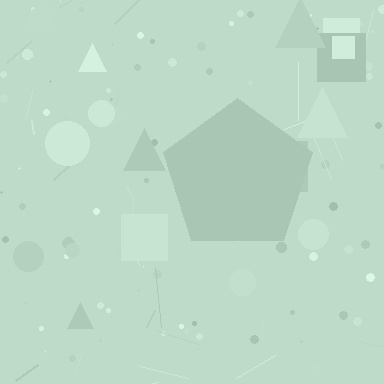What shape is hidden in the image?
A pentagon is hidden in the image.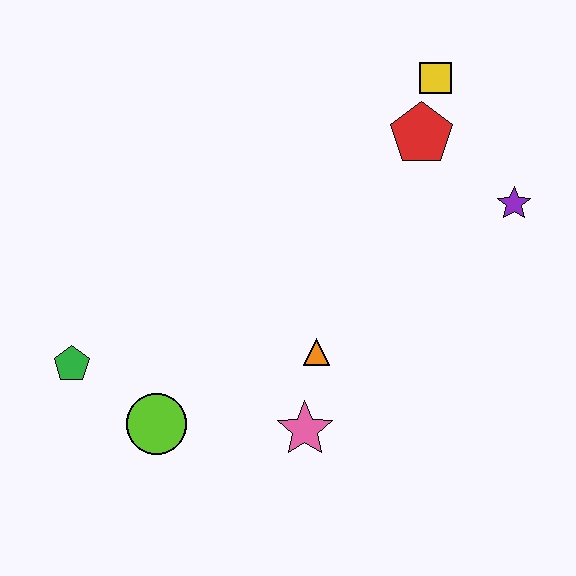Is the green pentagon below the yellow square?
Yes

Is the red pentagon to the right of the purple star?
No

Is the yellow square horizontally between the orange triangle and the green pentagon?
No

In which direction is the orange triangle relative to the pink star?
The orange triangle is above the pink star.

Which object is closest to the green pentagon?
The lime circle is closest to the green pentagon.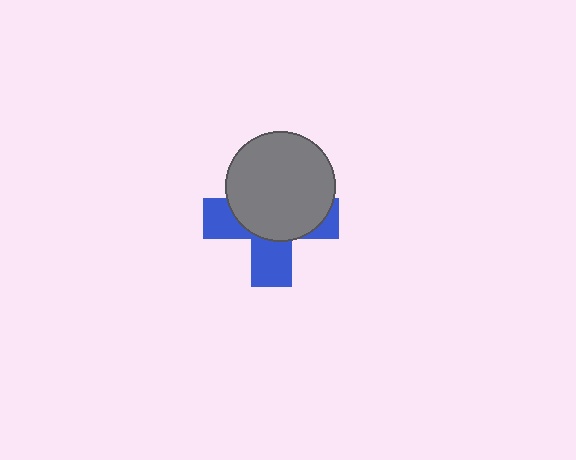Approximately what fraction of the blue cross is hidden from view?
Roughly 57% of the blue cross is hidden behind the gray circle.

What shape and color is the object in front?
The object in front is a gray circle.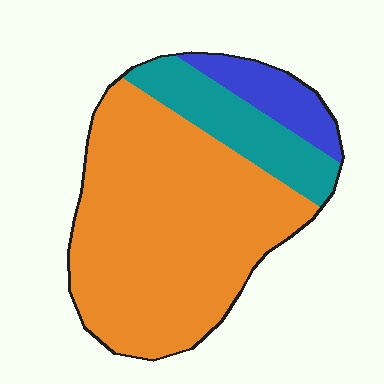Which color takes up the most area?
Orange, at roughly 70%.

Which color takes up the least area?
Blue, at roughly 10%.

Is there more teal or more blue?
Teal.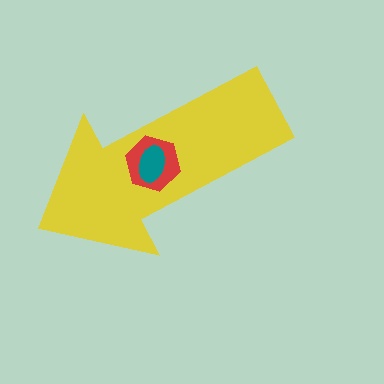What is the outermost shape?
The yellow arrow.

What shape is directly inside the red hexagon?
The teal ellipse.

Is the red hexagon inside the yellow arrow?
Yes.